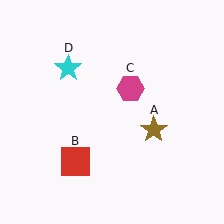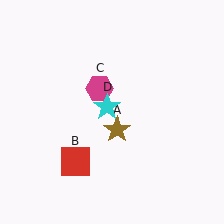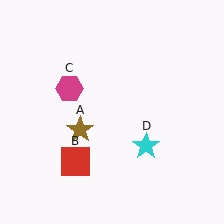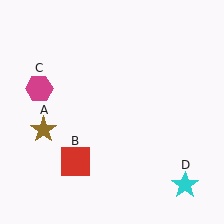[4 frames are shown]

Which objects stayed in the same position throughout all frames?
Red square (object B) remained stationary.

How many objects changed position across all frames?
3 objects changed position: brown star (object A), magenta hexagon (object C), cyan star (object D).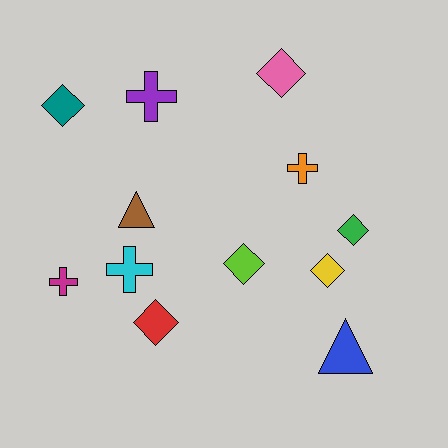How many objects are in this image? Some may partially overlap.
There are 12 objects.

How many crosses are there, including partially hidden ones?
There are 4 crosses.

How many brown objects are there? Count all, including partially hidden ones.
There is 1 brown object.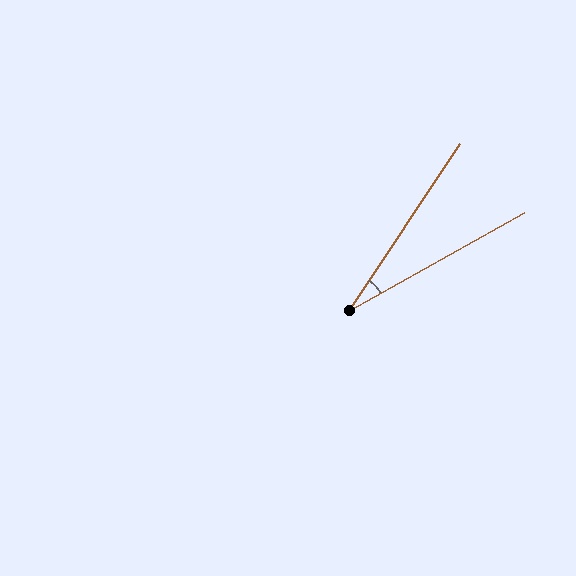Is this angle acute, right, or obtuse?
It is acute.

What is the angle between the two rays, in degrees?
Approximately 27 degrees.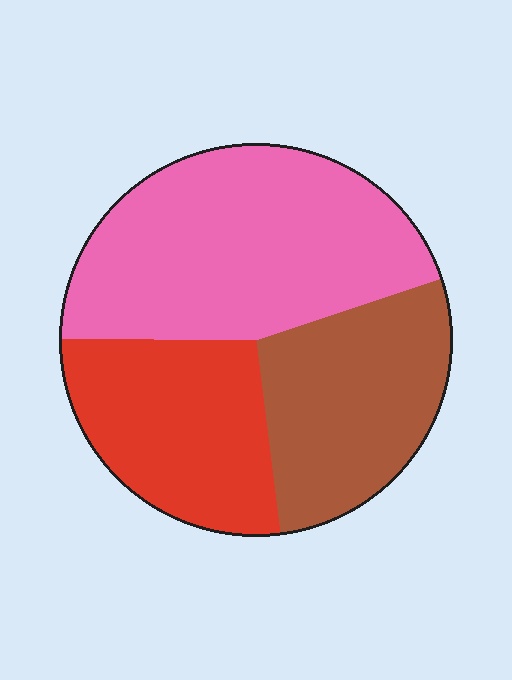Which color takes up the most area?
Pink, at roughly 45%.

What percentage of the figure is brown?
Brown takes up about one quarter (1/4) of the figure.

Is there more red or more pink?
Pink.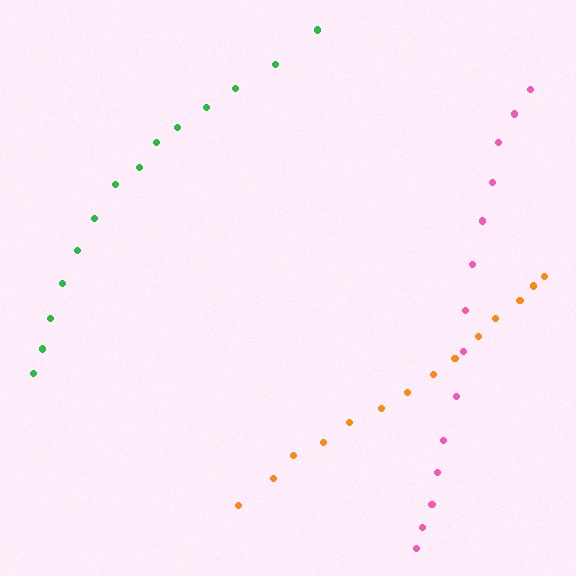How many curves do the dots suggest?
There are 3 distinct paths.